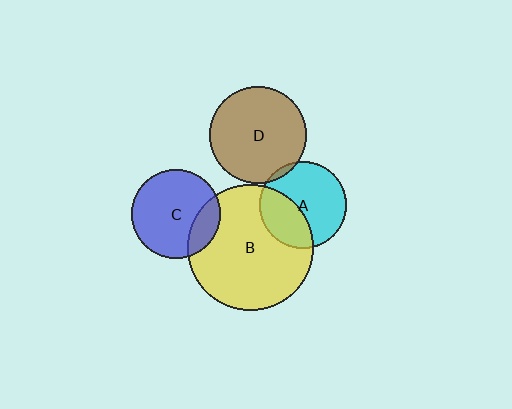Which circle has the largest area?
Circle B (yellow).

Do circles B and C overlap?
Yes.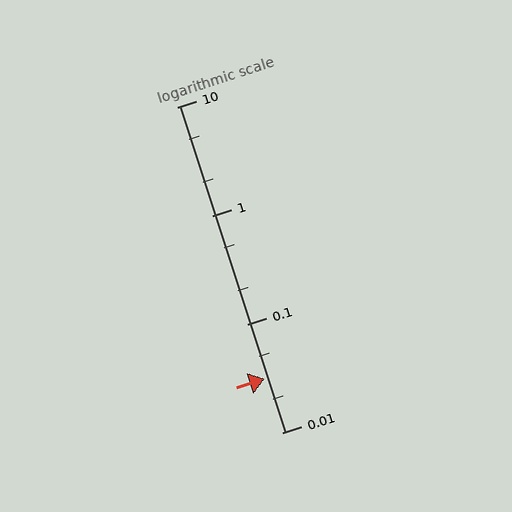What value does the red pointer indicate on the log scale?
The pointer indicates approximately 0.031.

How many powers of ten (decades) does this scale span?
The scale spans 3 decades, from 0.01 to 10.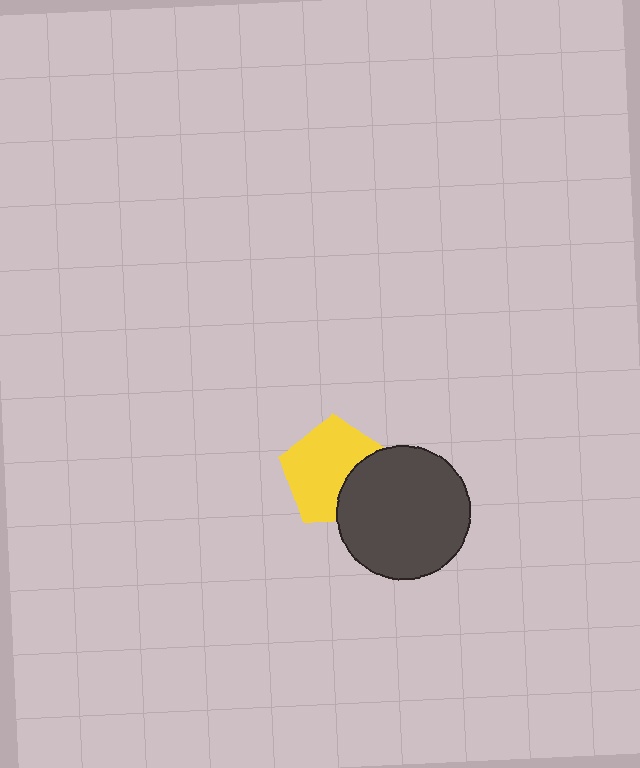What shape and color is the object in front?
The object in front is a dark gray circle.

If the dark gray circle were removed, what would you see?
You would see the complete yellow pentagon.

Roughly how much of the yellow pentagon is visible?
Most of it is visible (roughly 70%).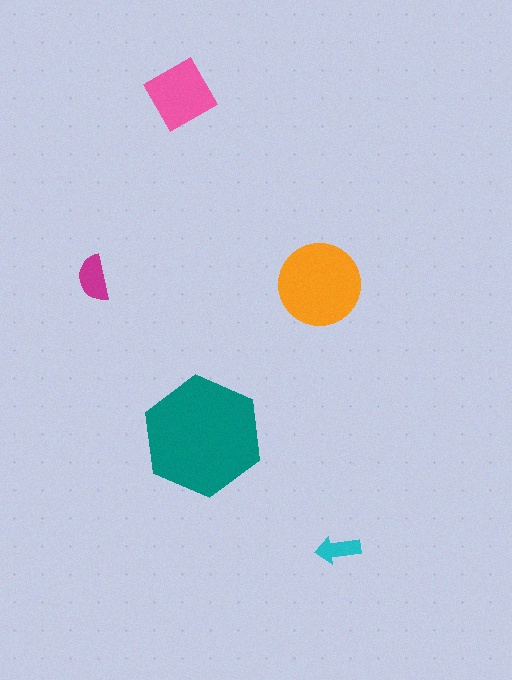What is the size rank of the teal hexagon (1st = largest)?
1st.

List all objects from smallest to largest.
The cyan arrow, the magenta semicircle, the pink diamond, the orange circle, the teal hexagon.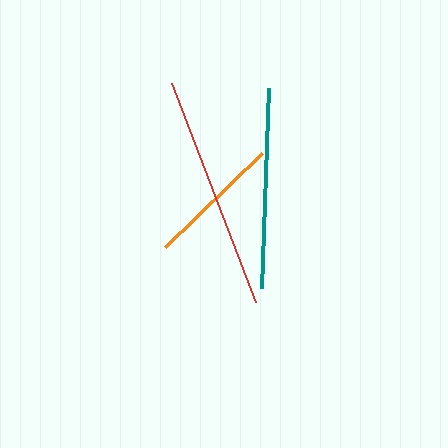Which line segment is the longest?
The red line is the longest at approximately 235 pixels.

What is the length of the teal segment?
The teal segment is approximately 200 pixels long.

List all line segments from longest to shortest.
From longest to shortest: red, teal, orange.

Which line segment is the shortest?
The orange line is the shortest at approximately 136 pixels.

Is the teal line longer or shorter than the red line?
The red line is longer than the teal line.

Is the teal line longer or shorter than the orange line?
The teal line is longer than the orange line.